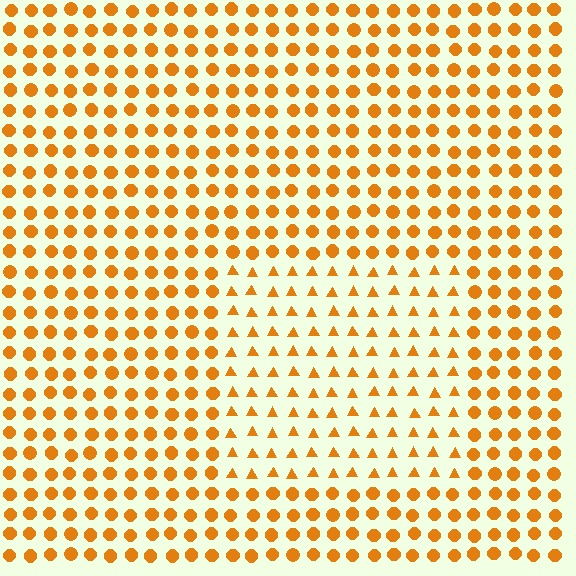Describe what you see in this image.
The image is filled with small orange elements arranged in a uniform grid. A rectangle-shaped region contains triangles, while the surrounding area contains circles. The boundary is defined purely by the change in element shape.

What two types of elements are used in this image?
The image uses triangles inside the rectangle region and circles outside it.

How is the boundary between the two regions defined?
The boundary is defined by a change in element shape: triangles inside vs. circles outside. All elements share the same color and spacing.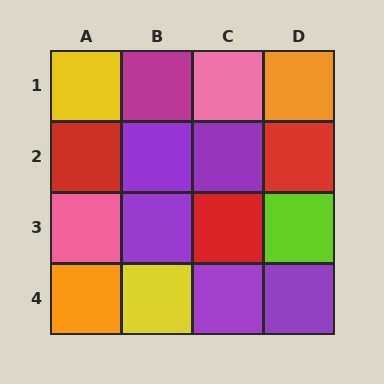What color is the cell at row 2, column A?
Red.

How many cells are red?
3 cells are red.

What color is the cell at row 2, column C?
Purple.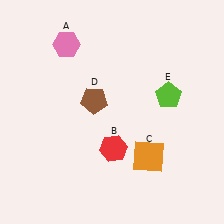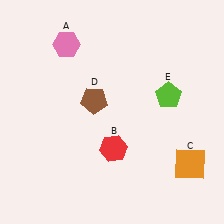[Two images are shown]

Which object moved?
The orange square (C) moved right.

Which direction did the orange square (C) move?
The orange square (C) moved right.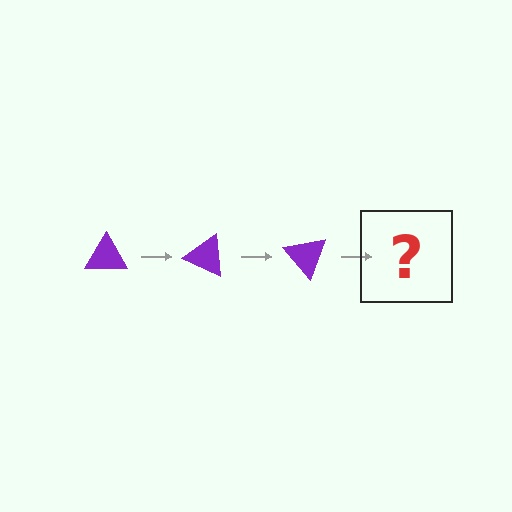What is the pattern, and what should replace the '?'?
The pattern is that the triangle rotates 25 degrees each step. The '?' should be a purple triangle rotated 75 degrees.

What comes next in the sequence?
The next element should be a purple triangle rotated 75 degrees.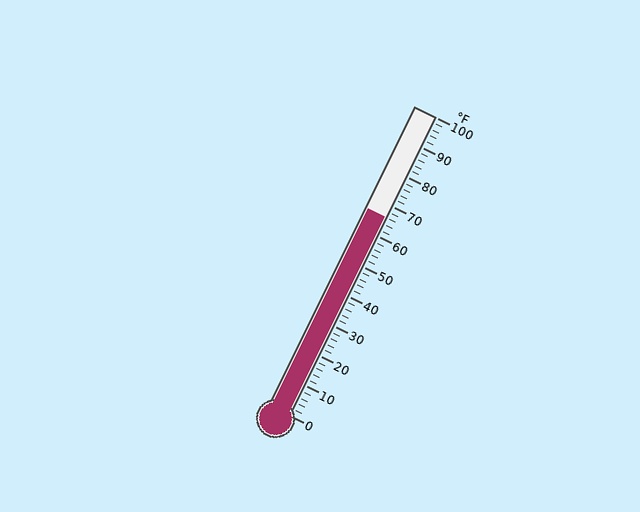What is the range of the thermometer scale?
The thermometer scale ranges from 0°F to 100°F.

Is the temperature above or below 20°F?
The temperature is above 20°F.